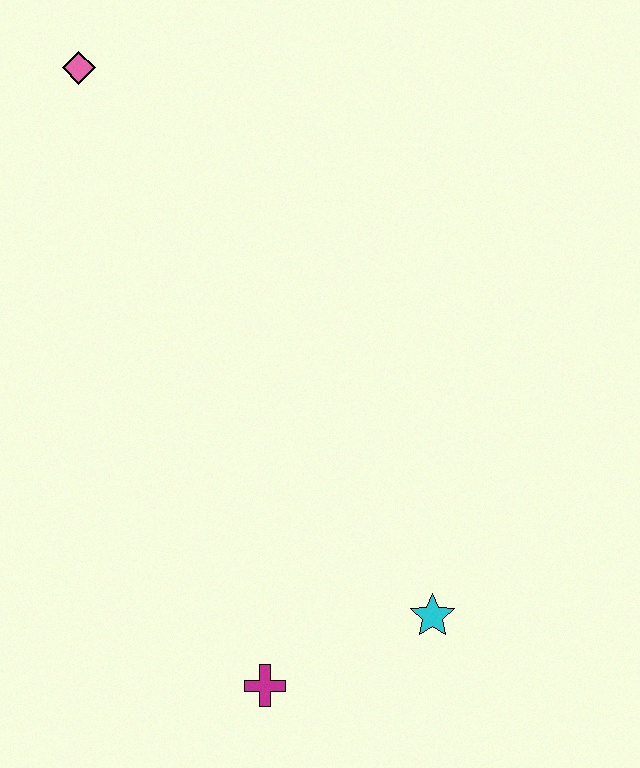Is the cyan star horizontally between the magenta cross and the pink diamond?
No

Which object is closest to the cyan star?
The magenta cross is closest to the cyan star.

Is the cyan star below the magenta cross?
No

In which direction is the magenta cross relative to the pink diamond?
The magenta cross is below the pink diamond.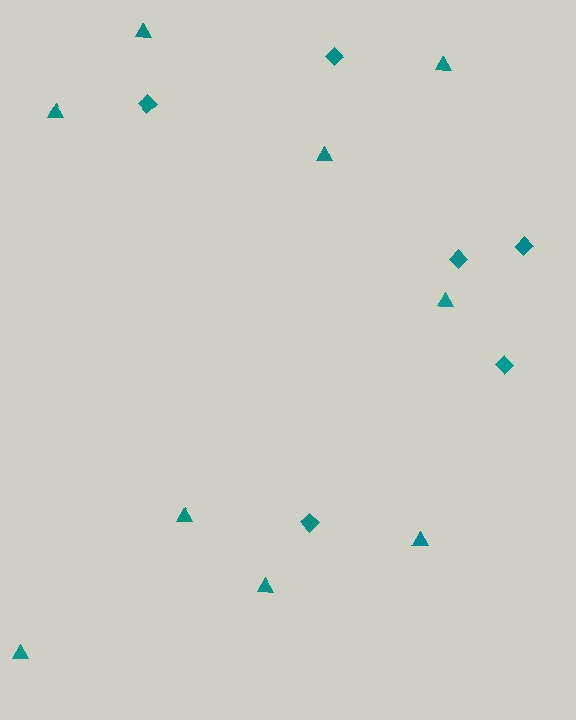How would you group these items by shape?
There are 2 groups: one group of triangles (9) and one group of diamonds (6).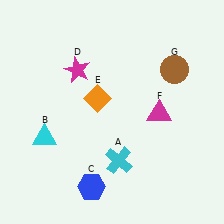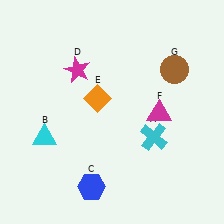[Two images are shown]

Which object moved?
The cyan cross (A) moved right.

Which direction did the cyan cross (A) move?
The cyan cross (A) moved right.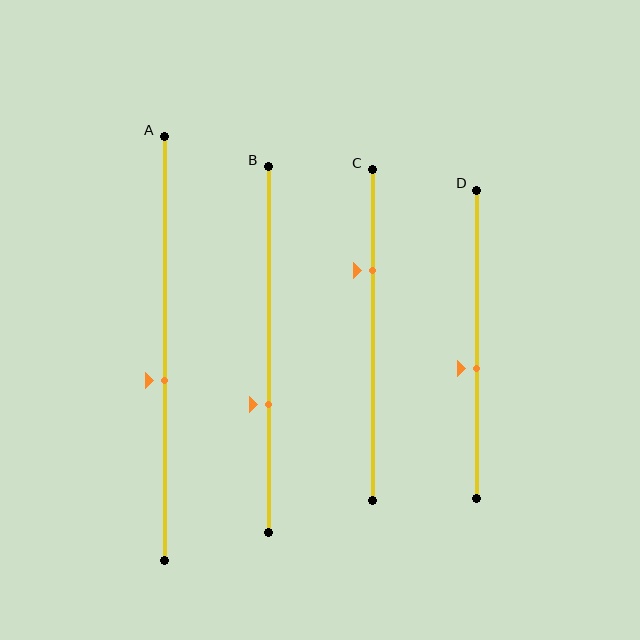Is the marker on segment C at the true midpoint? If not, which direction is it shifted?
No, the marker on segment C is shifted upward by about 19% of the segment length.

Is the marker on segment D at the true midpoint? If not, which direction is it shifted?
No, the marker on segment D is shifted downward by about 8% of the segment length.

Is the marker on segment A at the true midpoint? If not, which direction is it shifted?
No, the marker on segment A is shifted downward by about 7% of the segment length.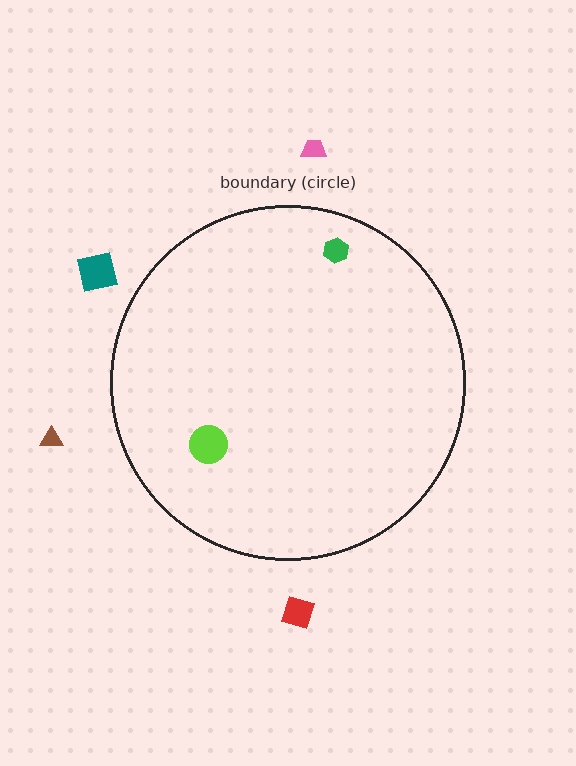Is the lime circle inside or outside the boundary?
Inside.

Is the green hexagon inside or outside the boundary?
Inside.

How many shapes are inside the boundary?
2 inside, 4 outside.